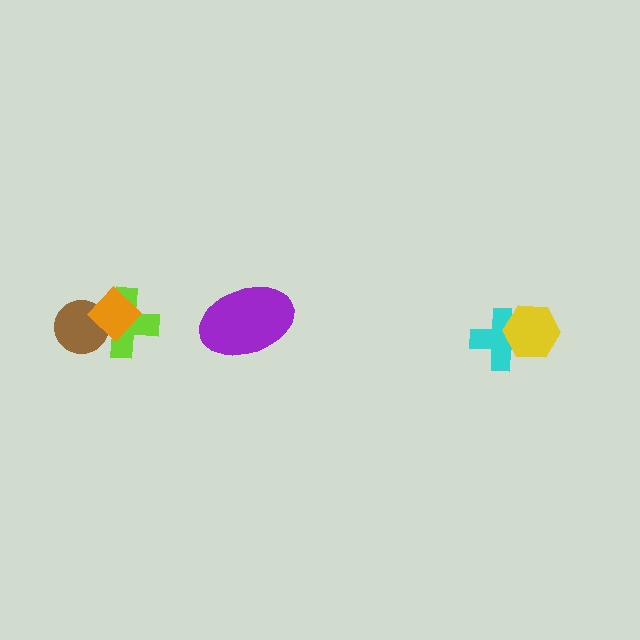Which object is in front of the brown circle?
The orange diamond is in front of the brown circle.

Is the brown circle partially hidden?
Yes, it is partially covered by another shape.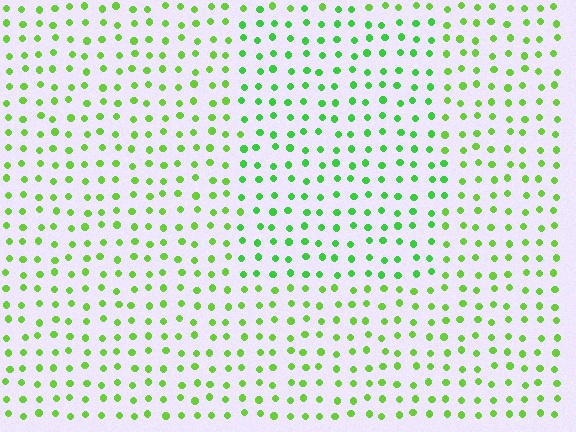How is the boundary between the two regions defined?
The boundary is defined purely by a slight shift in hue (about 22 degrees). Spacing, size, and orientation are identical on both sides.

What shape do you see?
I see a rectangle.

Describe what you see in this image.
The image is filled with small lime elements in a uniform arrangement. A rectangle-shaped region is visible where the elements are tinted to a slightly different hue, forming a subtle color boundary.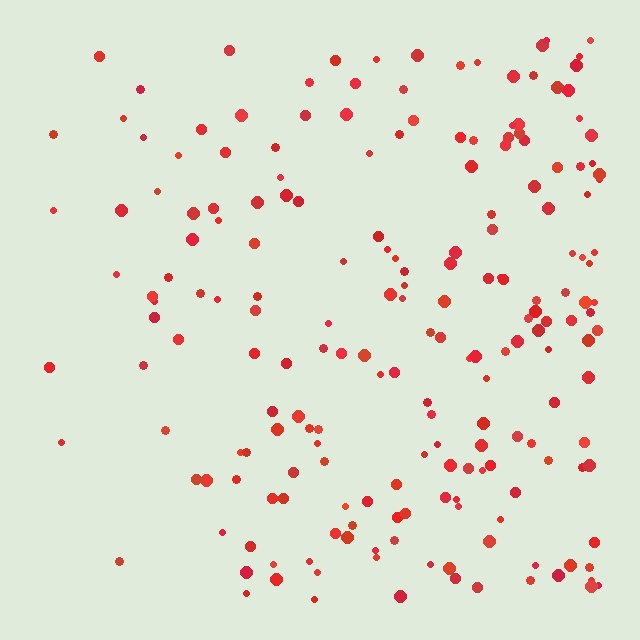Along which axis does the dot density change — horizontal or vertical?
Horizontal.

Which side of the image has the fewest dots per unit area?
The left.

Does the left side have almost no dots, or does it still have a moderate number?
Still a moderate number, just noticeably fewer than the right.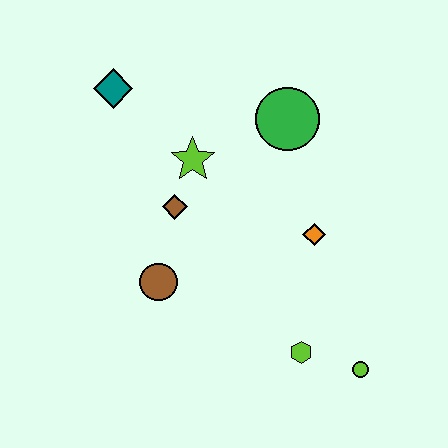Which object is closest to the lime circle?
The lime hexagon is closest to the lime circle.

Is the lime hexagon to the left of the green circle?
No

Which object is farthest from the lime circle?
The teal diamond is farthest from the lime circle.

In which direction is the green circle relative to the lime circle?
The green circle is above the lime circle.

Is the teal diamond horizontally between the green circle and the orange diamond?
No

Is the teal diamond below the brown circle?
No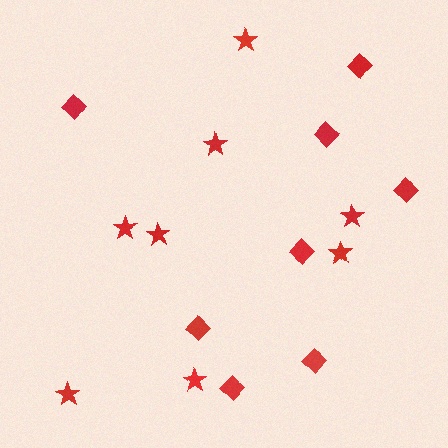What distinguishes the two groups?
There are 2 groups: one group of diamonds (8) and one group of stars (8).